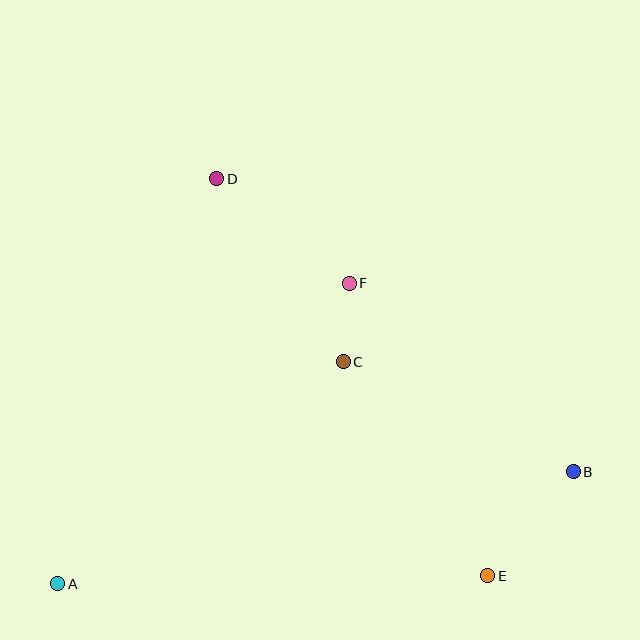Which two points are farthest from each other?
Points A and B are farthest from each other.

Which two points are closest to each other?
Points C and F are closest to each other.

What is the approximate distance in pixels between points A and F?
The distance between A and F is approximately 418 pixels.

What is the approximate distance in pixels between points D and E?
The distance between D and E is approximately 480 pixels.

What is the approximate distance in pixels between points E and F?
The distance between E and F is approximately 323 pixels.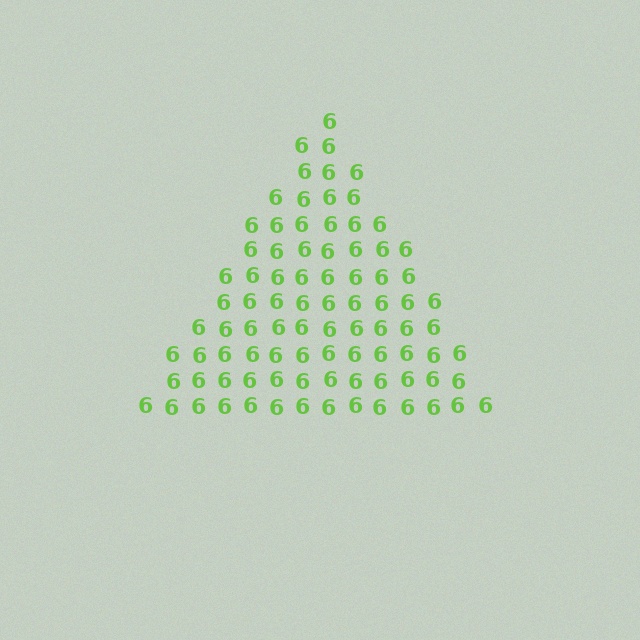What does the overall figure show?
The overall figure shows a triangle.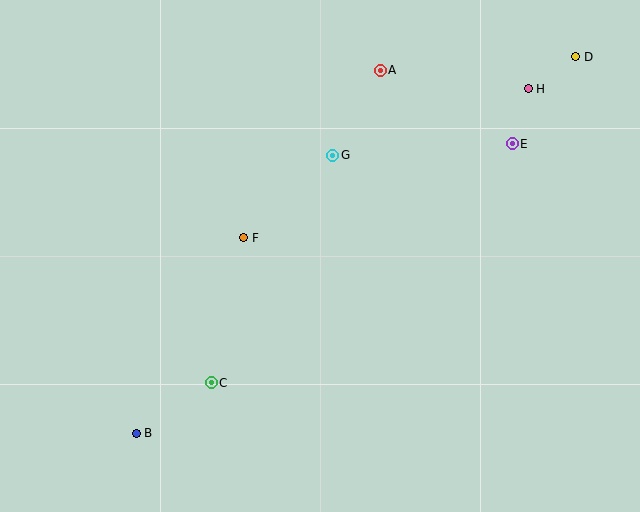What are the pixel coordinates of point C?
Point C is at (211, 383).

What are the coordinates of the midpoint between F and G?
The midpoint between F and G is at (288, 197).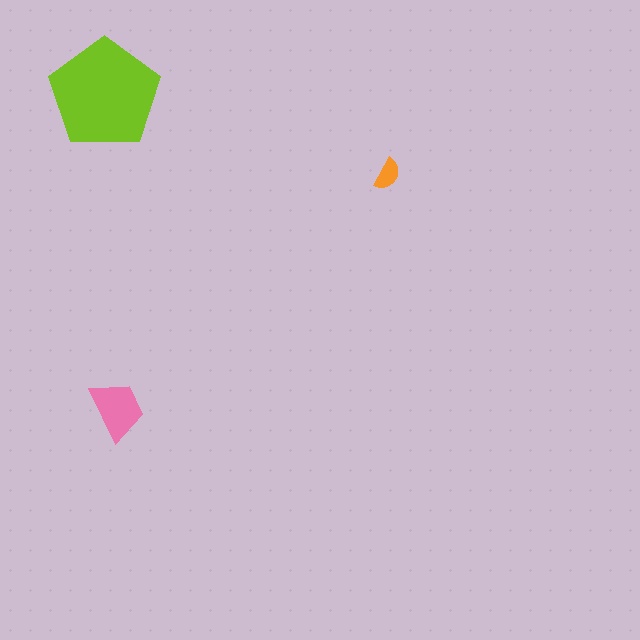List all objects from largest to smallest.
The lime pentagon, the pink trapezoid, the orange semicircle.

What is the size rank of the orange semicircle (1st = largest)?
3rd.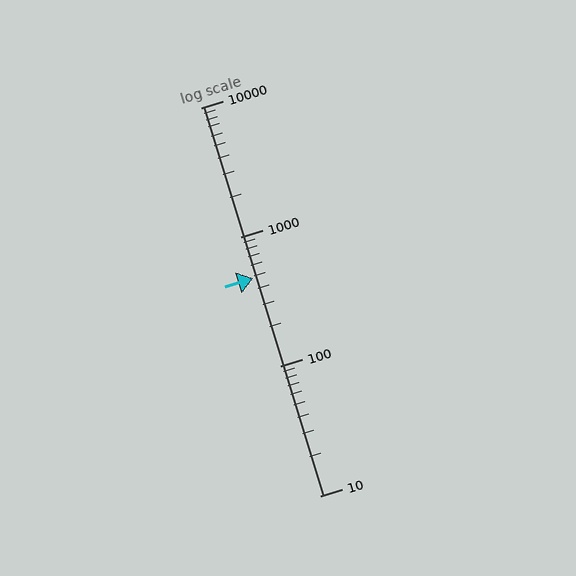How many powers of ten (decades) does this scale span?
The scale spans 3 decades, from 10 to 10000.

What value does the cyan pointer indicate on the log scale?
The pointer indicates approximately 480.